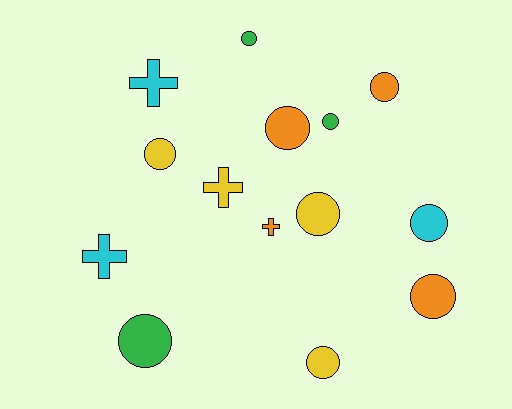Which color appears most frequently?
Orange, with 4 objects.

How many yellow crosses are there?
There is 1 yellow cross.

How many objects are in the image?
There are 14 objects.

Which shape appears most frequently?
Circle, with 10 objects.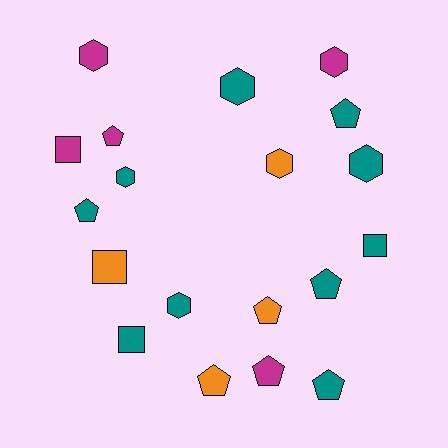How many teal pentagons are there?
There are 4 teal pentagons.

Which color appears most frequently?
Teal, with 10 objects.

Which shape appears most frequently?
Pentagon, with 8 objects.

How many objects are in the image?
There are 19 objects.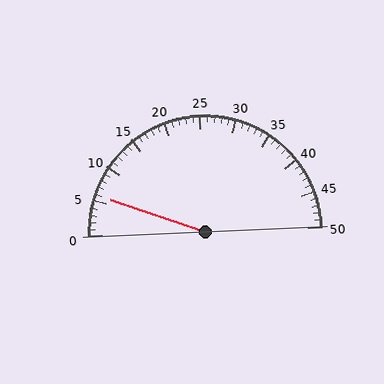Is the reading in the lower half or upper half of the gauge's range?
The reading is in the lower half of the range (0 to 50).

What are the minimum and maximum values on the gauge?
The gauge ranges from 0 to 50.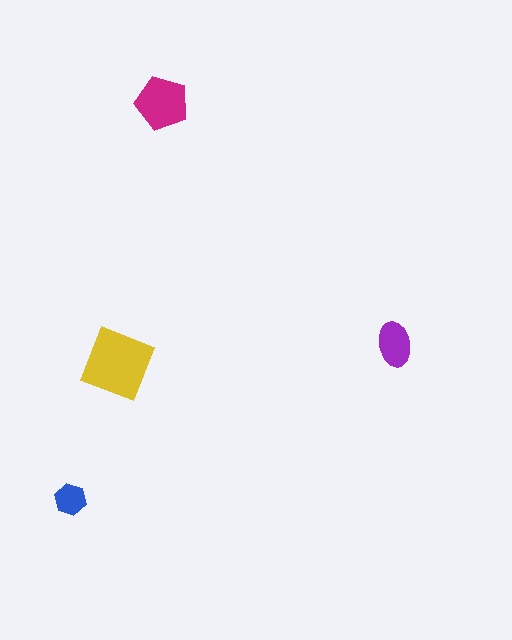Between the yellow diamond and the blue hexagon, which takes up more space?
The yellow diamond.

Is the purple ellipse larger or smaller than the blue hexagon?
Larger.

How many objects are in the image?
There are 4 objects in the image.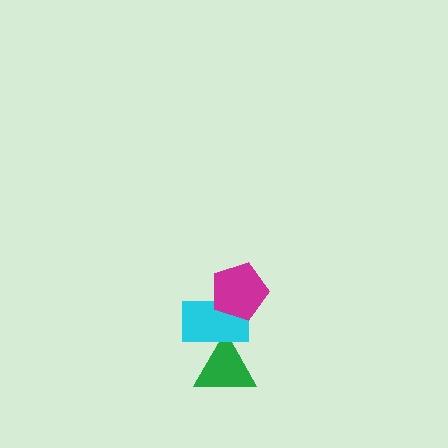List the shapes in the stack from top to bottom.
From top to bottom: the magenta pentagon, the cyan rectangle, the green triangle.